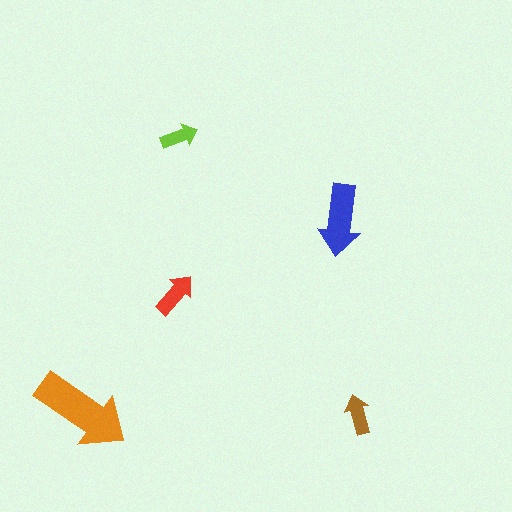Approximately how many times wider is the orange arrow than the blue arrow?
About 1.5 times wider.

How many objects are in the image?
There are 5 objects in the image.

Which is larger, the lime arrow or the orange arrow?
The orange one.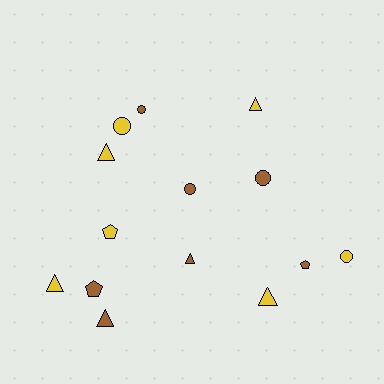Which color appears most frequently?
Brown, with 7 objects.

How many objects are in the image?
There are 14 objects.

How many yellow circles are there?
There are 2 yellow circles.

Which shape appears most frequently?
Triangle, with 6 objects.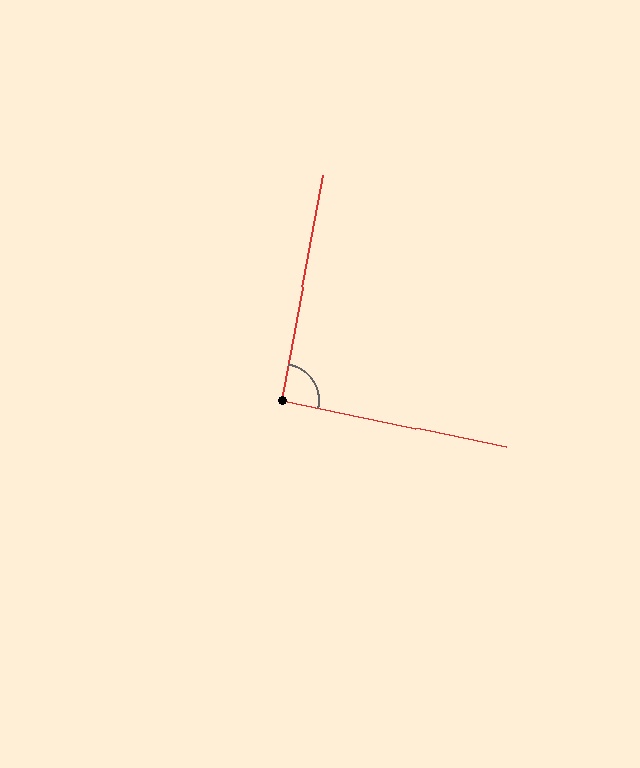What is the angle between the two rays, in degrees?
Approximately 91 degrees.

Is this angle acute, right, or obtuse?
It is approximately a right angle.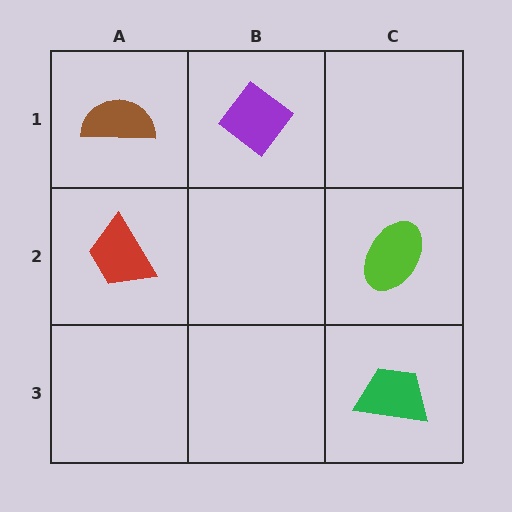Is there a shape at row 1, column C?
No, that cell is empty.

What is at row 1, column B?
A purple diamond.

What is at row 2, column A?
A red trapezoid.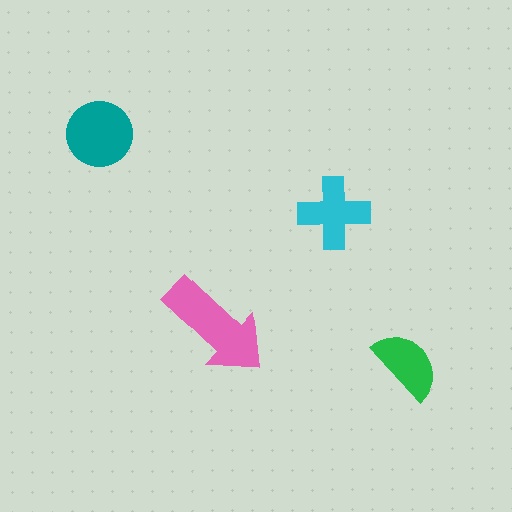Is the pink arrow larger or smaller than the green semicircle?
Larger.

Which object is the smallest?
The green semicircle.